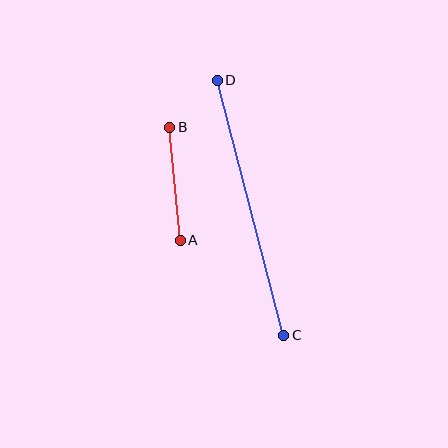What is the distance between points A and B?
The distance is approximately 113 pixels.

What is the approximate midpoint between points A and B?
The midpoint is at approximately (175, 184) pixels.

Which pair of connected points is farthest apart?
Points C and D are farthest apart.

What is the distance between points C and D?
The distance is approximately 264 pixels.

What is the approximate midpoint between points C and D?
The midpoint is at approximately (251, 208) pixels.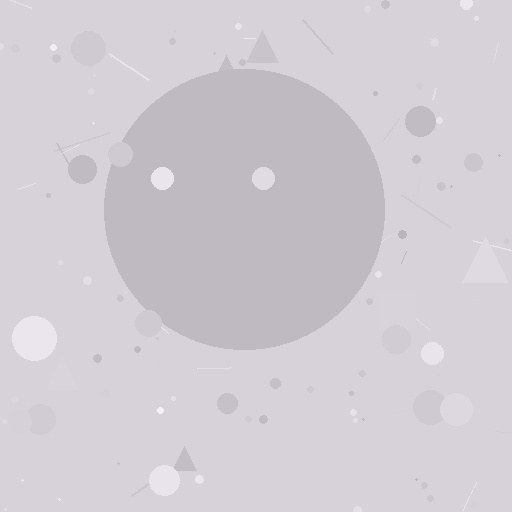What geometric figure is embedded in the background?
A circle is embedded in the background.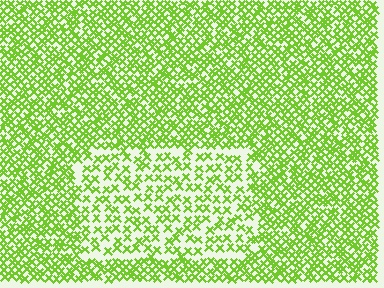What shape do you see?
I see a rectangle.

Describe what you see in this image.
The image contains small lime elements arranged at two different densities. A rectangle-shaped region is visible where the elements are less densely packed than the surrounding area.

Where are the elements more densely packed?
The elements are more densely packed outside the rectangle boundary.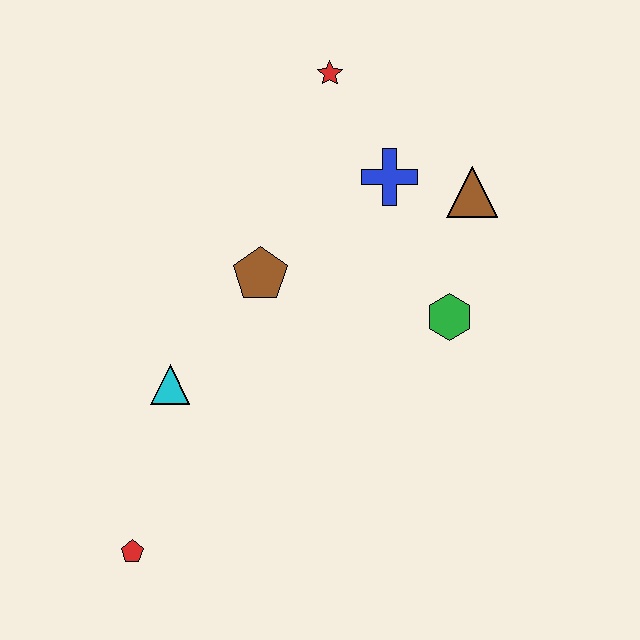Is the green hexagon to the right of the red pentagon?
Yes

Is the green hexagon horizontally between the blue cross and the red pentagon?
No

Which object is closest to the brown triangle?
The blue cross is closest to the brown triangle.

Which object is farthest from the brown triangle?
The red pentagon is farthest from the brown triangle.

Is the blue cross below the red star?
Yes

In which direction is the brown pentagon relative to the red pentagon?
The brown pentagon is above the red pentagon.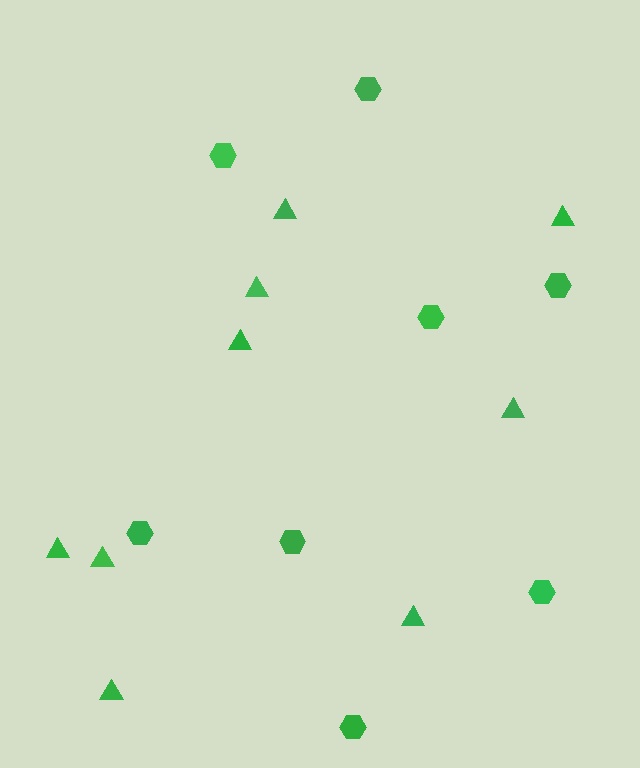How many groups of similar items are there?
There are 2 groups: one group of hexagons (8) and one group of triangles (9).